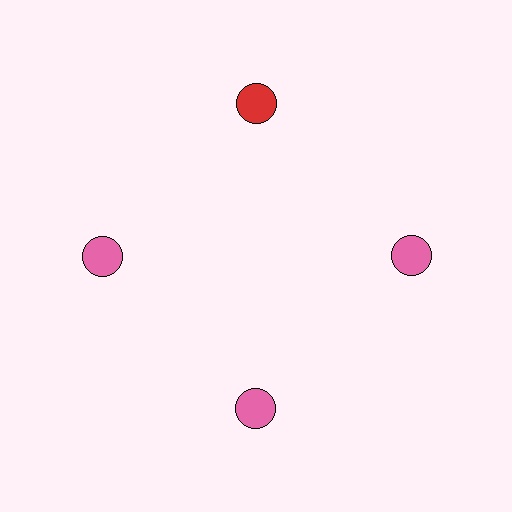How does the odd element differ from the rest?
It has a different color: red instead of pink.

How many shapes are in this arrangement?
There are 4 shapes arranged in a ring pattern.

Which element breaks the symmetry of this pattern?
The red circle at roughly the 12 o'clock position breaks the symmetry. All other shapes are pink circles.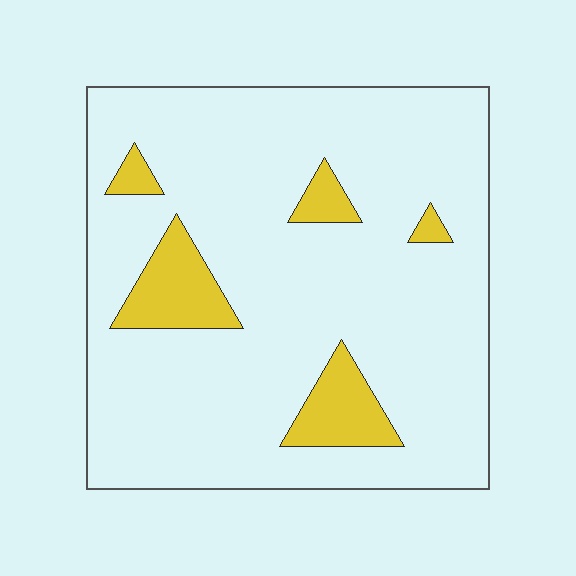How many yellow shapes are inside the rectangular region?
5.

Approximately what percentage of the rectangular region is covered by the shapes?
Approximately 10%.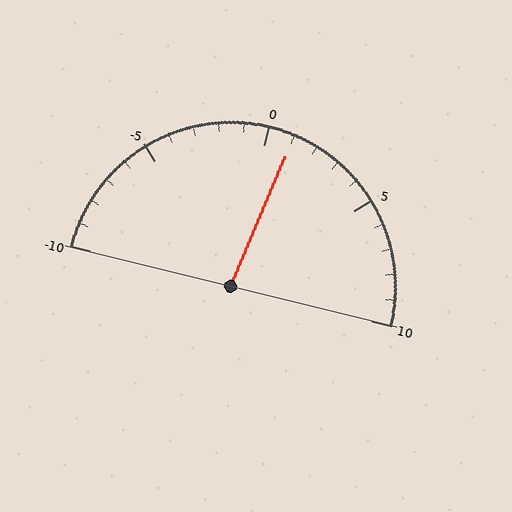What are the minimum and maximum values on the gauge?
The gauge ranges from -10 to 10.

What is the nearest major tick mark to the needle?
The nearest major tick mark is 0.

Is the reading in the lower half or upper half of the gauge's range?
The reading is in the upper half of the range (-10 to 10).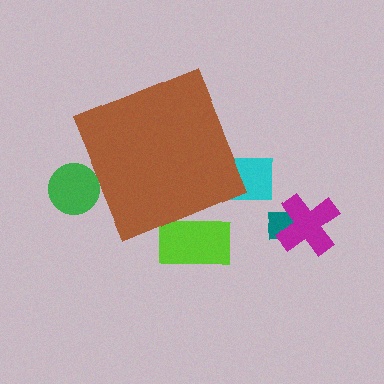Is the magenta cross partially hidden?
No, the magenta cross is fully visible.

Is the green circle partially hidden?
Yes, the green circle is partially hidden behind the brown diamond.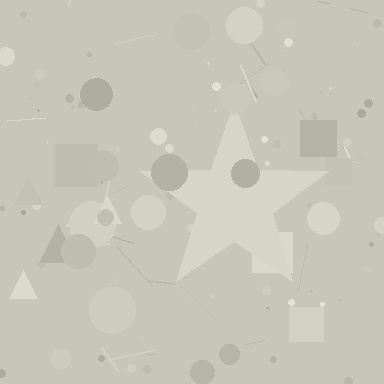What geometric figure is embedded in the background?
A star is embedded in the background.